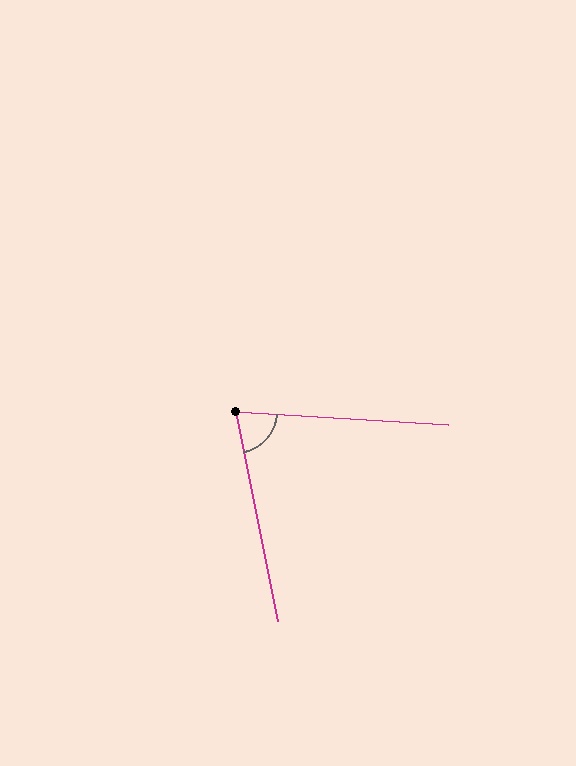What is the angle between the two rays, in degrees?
Approximately 75 degrees.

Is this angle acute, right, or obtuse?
It is acute.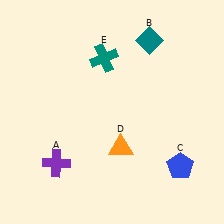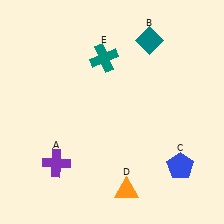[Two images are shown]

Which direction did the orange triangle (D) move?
The orange triangle (D) moved down.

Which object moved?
The orange triangle (D) moved down.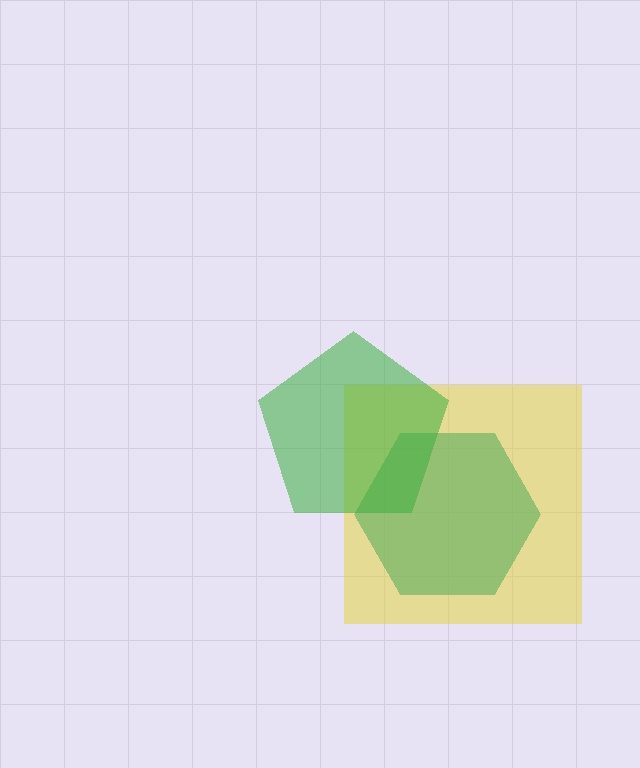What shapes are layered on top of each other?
The layered shapes are: a teal hexagon, a yellow square, a green pentagon.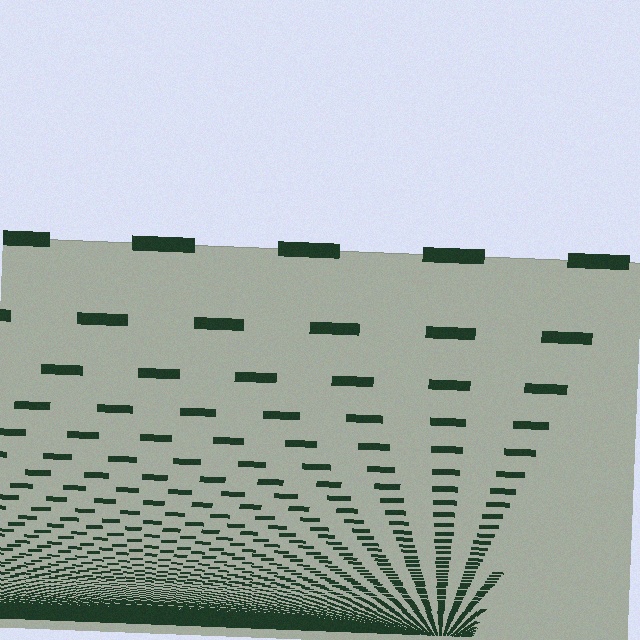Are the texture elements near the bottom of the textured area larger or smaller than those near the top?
Smaller. The gradient is inverted — elements near the bottom are smaller and denser.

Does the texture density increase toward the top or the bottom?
Density increases toward the bottom.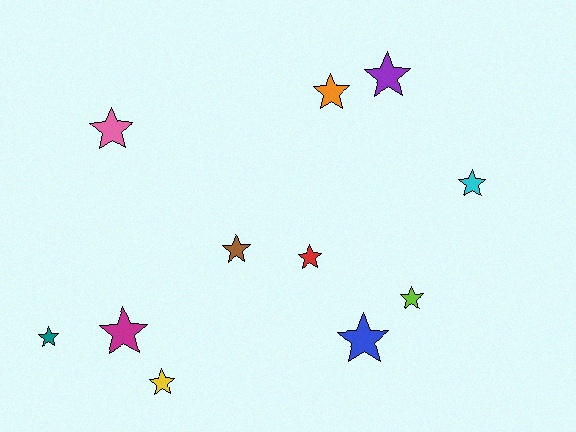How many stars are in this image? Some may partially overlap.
There are 11 stars.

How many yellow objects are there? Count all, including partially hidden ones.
There is 1 yellow object.